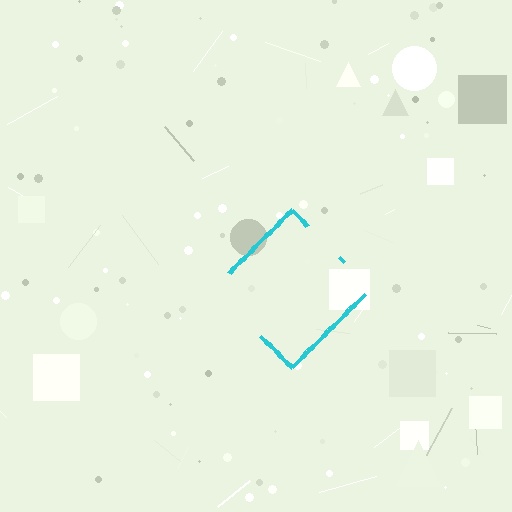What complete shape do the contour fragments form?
The contour fragments form a diamond.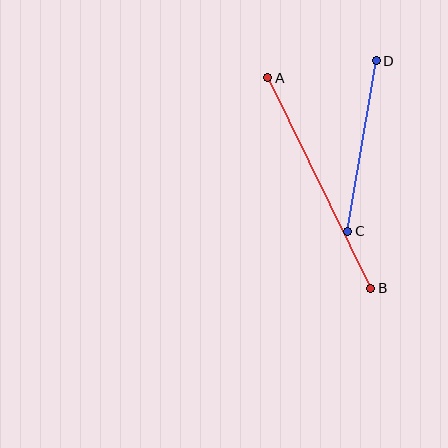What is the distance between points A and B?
The distance is approximately 234 pixels.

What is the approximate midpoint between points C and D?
The midpoint is at approximately (362, 146) pixels.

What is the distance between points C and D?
The distance is approximately 173 pixels.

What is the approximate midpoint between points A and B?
The midpoint is at approximately (319, 183) pixels.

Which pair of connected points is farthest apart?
Points A and B are farthest apart.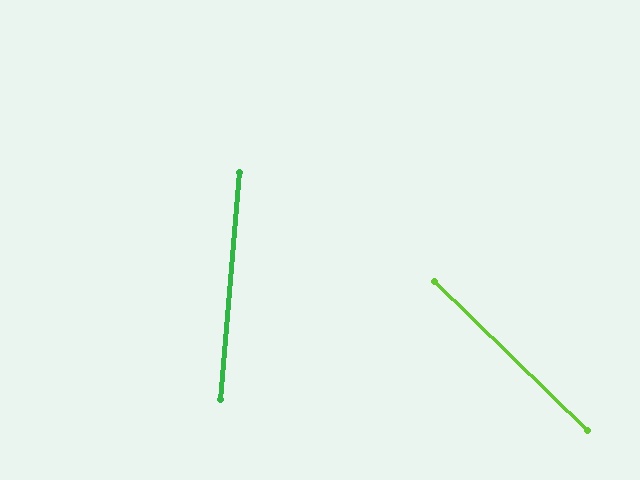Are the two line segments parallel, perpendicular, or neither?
Neither parallel nor perpendicular — they differ by about 51°.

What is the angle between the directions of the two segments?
Approximately 51 degrees.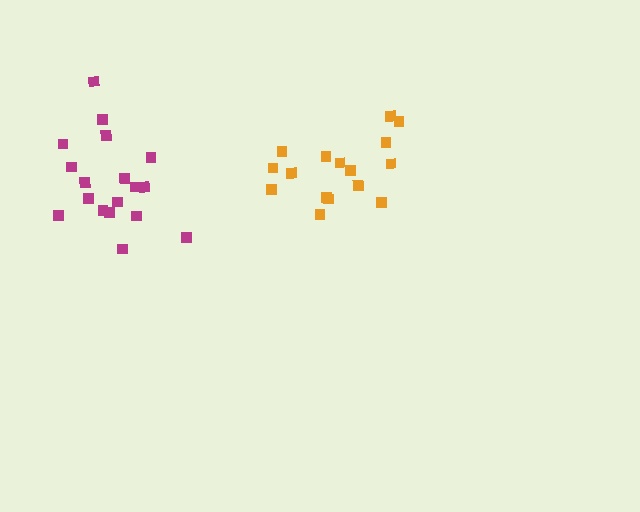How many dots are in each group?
Group 1: 18 dots, Group 2: 16 dots (34 total).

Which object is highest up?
The magenta cluster is topmost.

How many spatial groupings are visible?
There are 2 spatial groupings.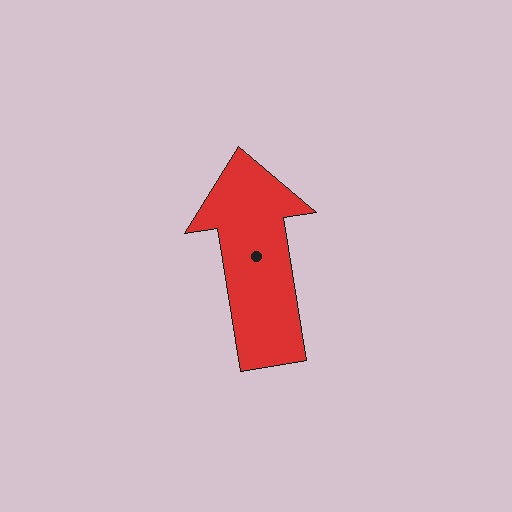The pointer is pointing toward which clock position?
Roughly 12 o'clock.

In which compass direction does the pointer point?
North.